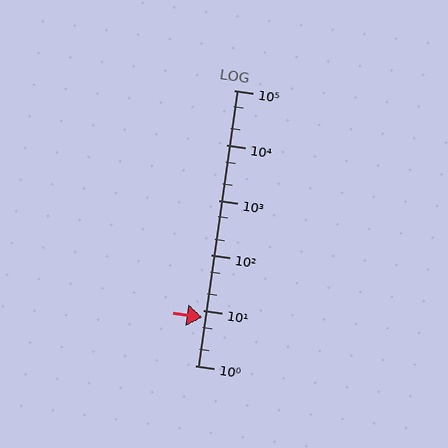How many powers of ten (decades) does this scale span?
The scale spans 5 decades, from 1 to 100000.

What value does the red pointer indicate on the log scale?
The pointer indicates approximately 7.4.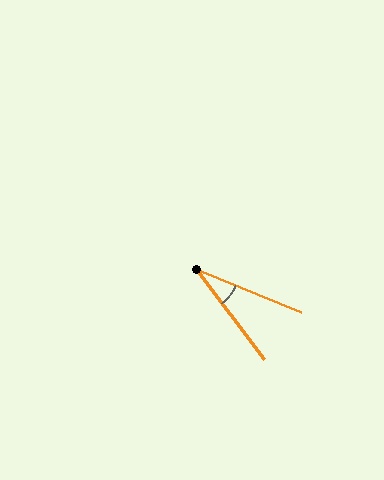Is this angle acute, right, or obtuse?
It is acute.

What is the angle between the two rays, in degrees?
Approximately 31 degrees.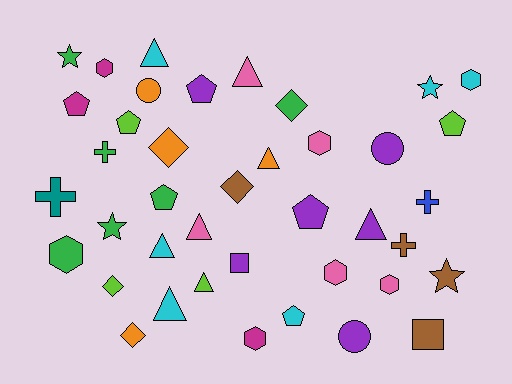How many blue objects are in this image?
There is 1 blue object.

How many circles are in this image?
There are 3 circles.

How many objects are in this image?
There are 40 objects.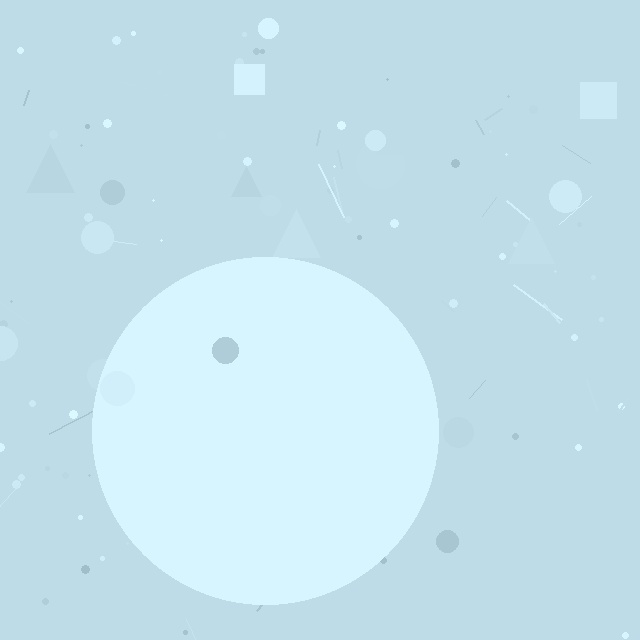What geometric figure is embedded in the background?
A circle is embedded in the background.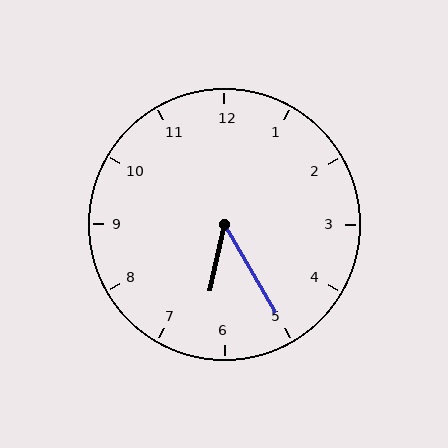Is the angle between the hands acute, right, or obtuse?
It is acute.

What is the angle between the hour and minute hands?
Approximately 42 degrees.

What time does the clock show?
6:25.